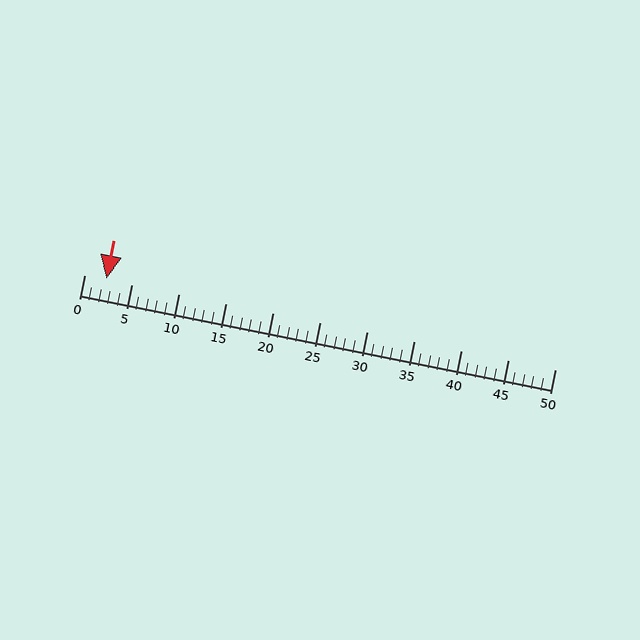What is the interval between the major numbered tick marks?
The major tick marks are spaced 5 units apart.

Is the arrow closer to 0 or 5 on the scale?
The arrow is closer to 0.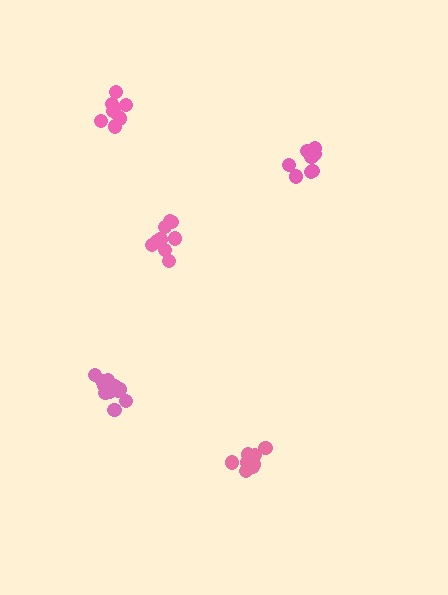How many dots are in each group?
Group 1: 8 dots, Group 2: 10 dots, Group 3: 10 dots, Group 4: 9 dots, Group 5: 12 dots (49 total).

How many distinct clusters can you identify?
There are 5 distinct clusters.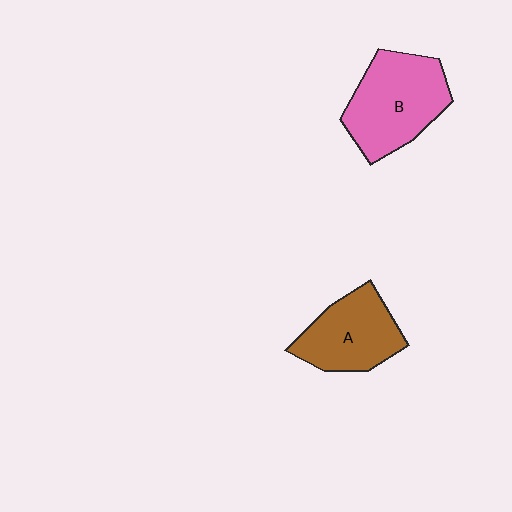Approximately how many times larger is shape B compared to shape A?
Approximately 1.2 times.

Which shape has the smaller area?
Shape A (brown).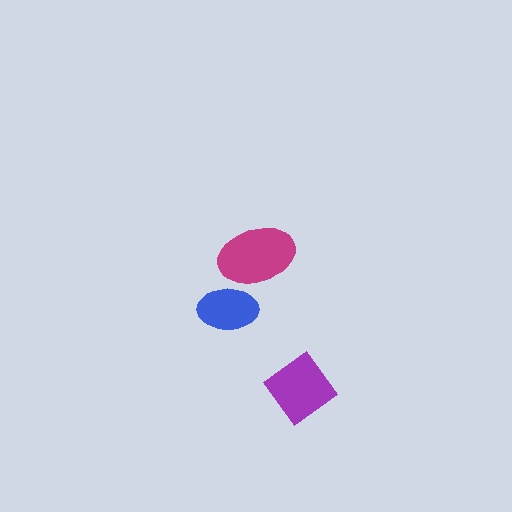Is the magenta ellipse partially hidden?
No, no other shape covers it.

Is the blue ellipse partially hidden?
Yes, it is partially covered by another shape.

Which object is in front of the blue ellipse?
The magenta ellipse is in front of the blue ellipse.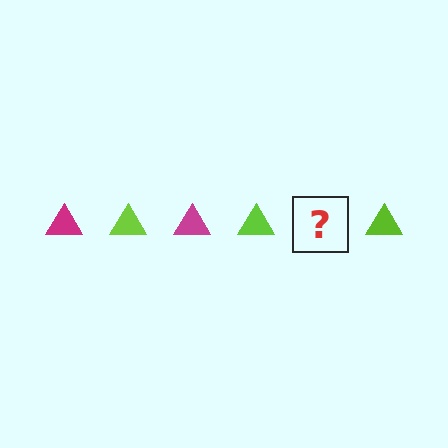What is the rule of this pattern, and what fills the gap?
The rule is that the pattern cycles through magenta, lime triangles. The gap should be filled with a magenta triangle.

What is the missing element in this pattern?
The missing element is a magenta triangle.